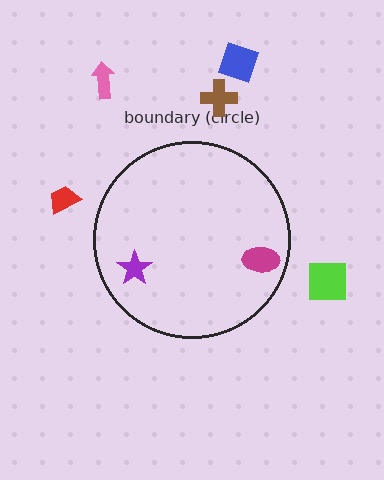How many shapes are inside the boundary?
2 inside, 5 outside.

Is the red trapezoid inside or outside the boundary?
Outside.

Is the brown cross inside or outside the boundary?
Outside.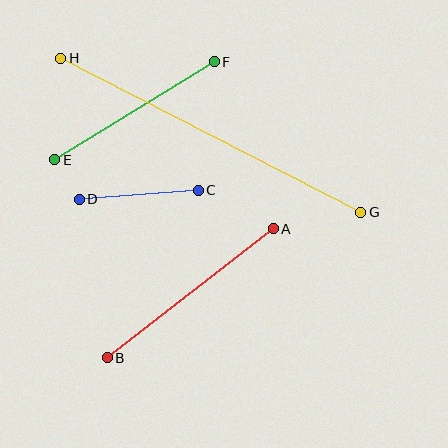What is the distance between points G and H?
The distance is approximately 337 pixels.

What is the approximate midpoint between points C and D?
The midpoint is at approximately (139, 195) pixels.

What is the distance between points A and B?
The distance is approximately 210 pixels.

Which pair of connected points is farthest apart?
Points G and H are farthest apart.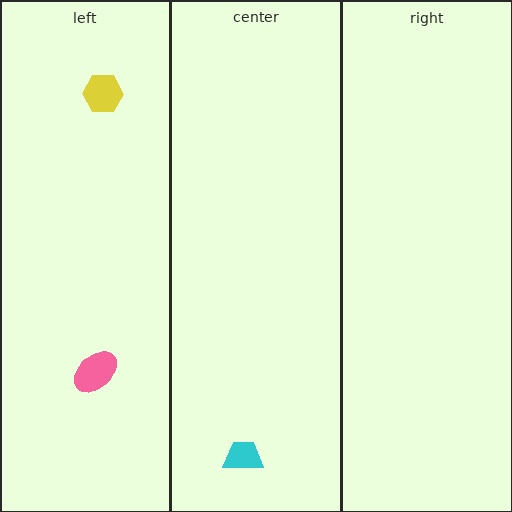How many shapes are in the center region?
1.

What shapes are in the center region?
The cyan trapezoid.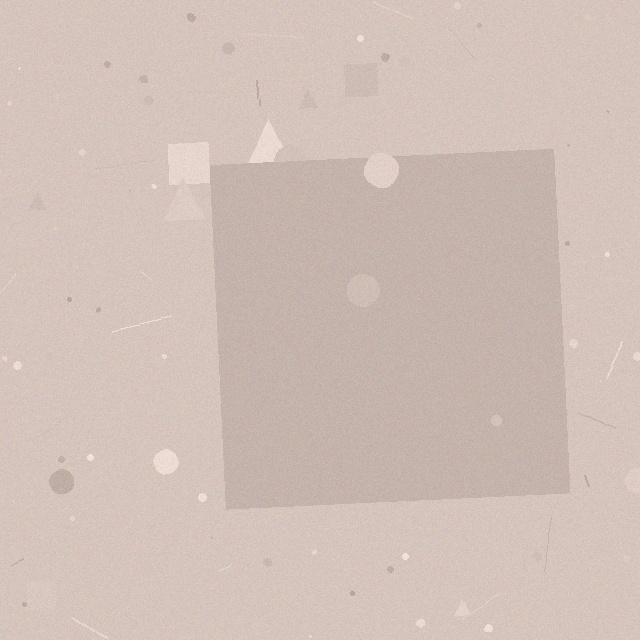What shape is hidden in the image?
A square is hidden in the image.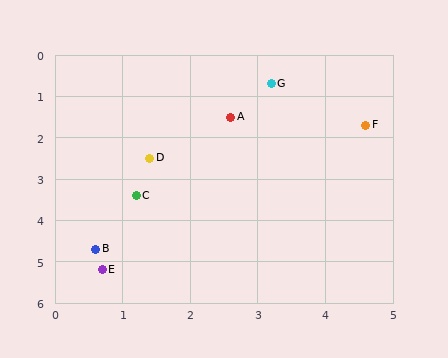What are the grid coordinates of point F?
Point F is at approximately (4.6, 1.7).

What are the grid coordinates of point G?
Point G is at approximately (3.2, 0.7).